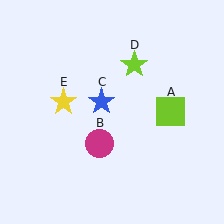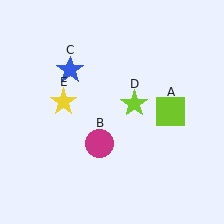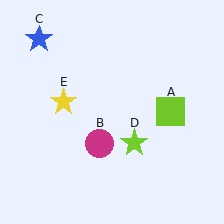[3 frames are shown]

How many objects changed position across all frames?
2 objects changed position: blue star (object C), lime star (object D).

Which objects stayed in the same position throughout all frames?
Lime square (object A) and magenta circle (object B) and yellow star (object E) remained stationary.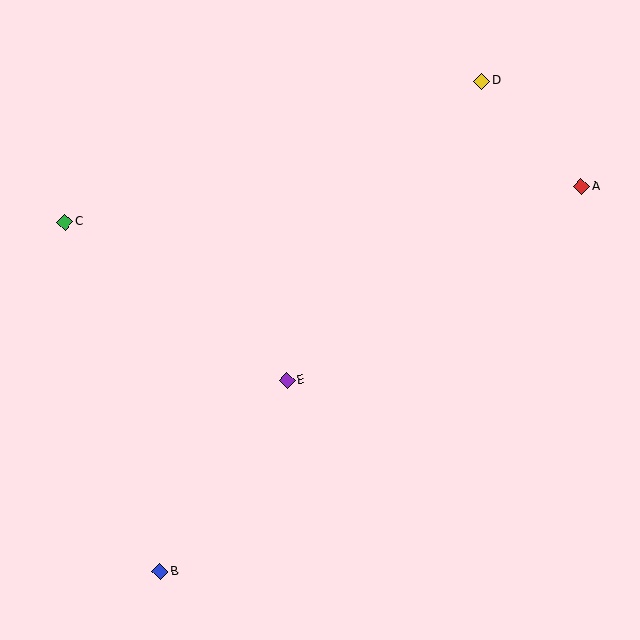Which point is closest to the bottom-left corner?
Point B is closest to the bottom-left corner.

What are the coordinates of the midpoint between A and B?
The midpoint between A and B is at (371, 379).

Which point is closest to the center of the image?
Point E at (287, 380) is closest to the center.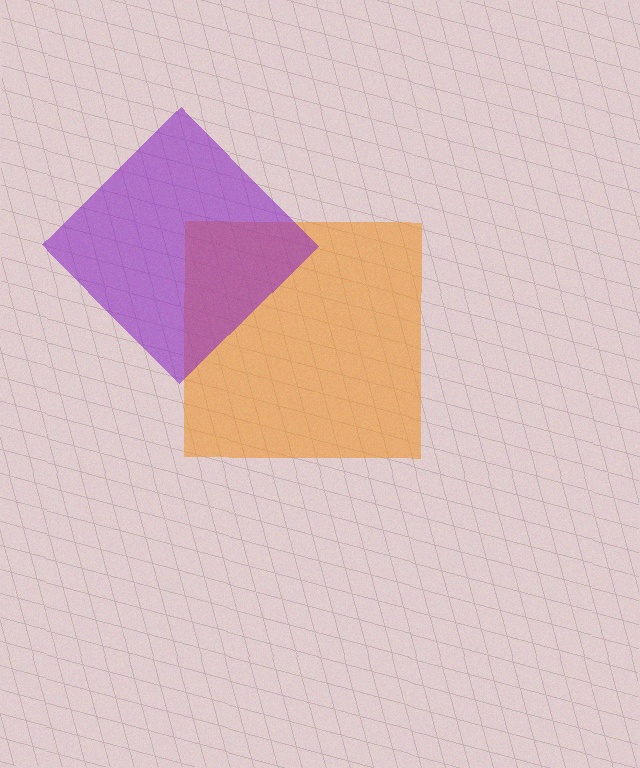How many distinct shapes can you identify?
There are 2 distinct shapes: an orange square, a purple diamond.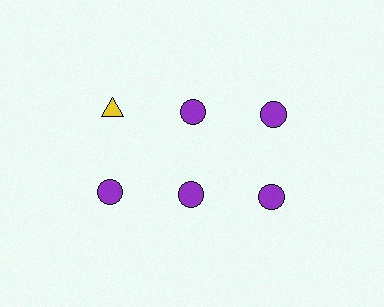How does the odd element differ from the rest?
It differs in both color (yellow instead of purple) and shape (triangle instead of circle).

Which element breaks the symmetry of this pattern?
The yellow triangle in the top row, leftmost column breaks the symmetry. All other shapes are purple circles.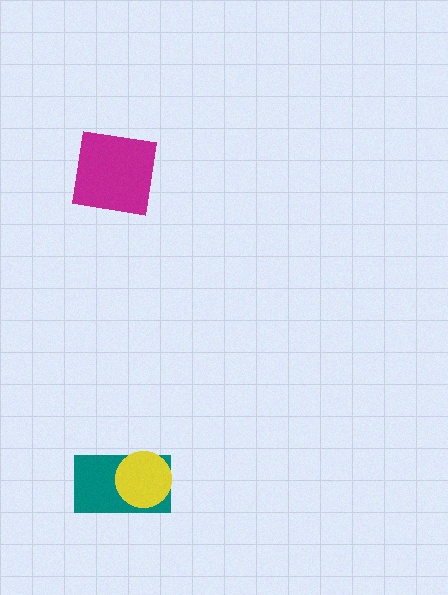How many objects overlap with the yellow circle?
1 object overlaps with the yellow circle.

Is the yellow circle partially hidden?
No, no other shape covers it.